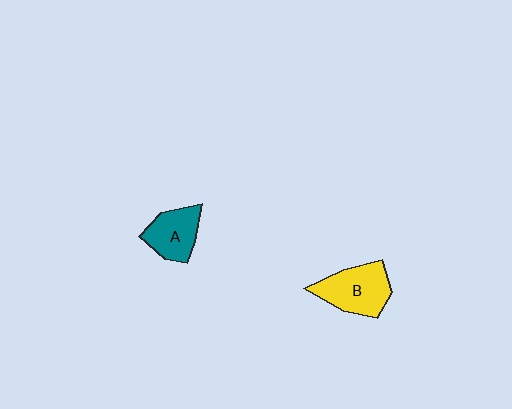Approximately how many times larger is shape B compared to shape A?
Approximately 1.3 times.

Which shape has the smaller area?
Shape A (teal).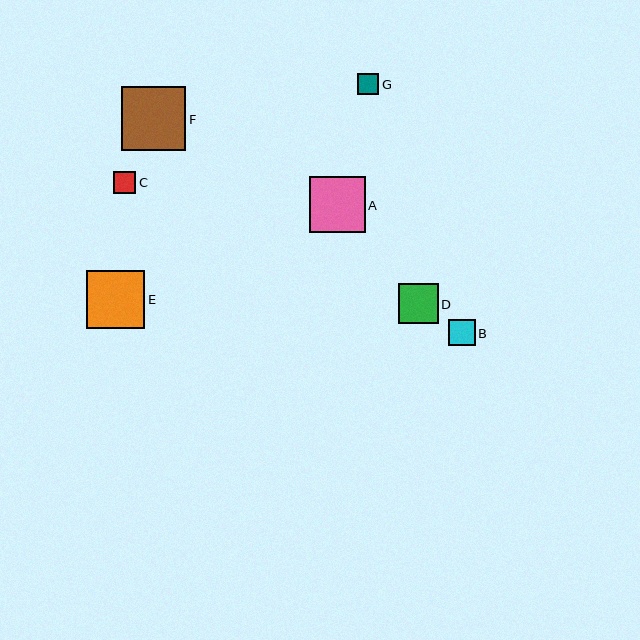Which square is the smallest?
Square G is the smallest with a size of approximately 22 pixels.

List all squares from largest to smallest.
From largest to smallest: F, E, A, D, B, C, G.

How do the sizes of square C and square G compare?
Square C and square G are approximately the same size.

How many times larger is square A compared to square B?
Square A is approximately 2.1 times the size of square B.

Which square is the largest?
Square F is the largest with a size of approximately 64 pixels.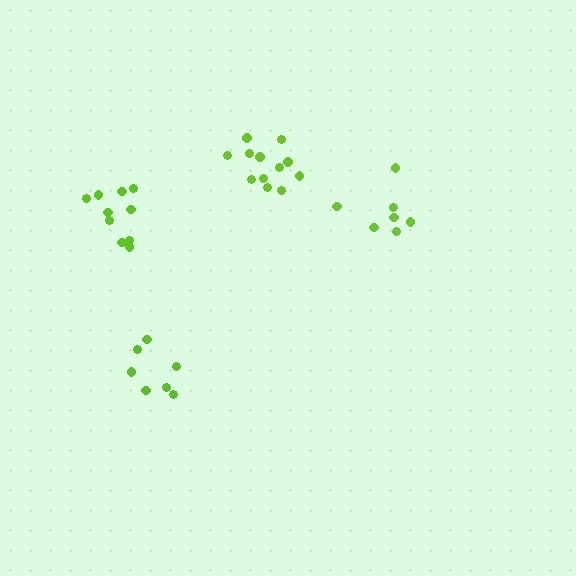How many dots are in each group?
Group 1: 7 dots, Group 2: 10 dots, Group 3: 7 dots, Group 4: 12 dots (36 total).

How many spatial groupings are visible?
There are 4 spatial groupings.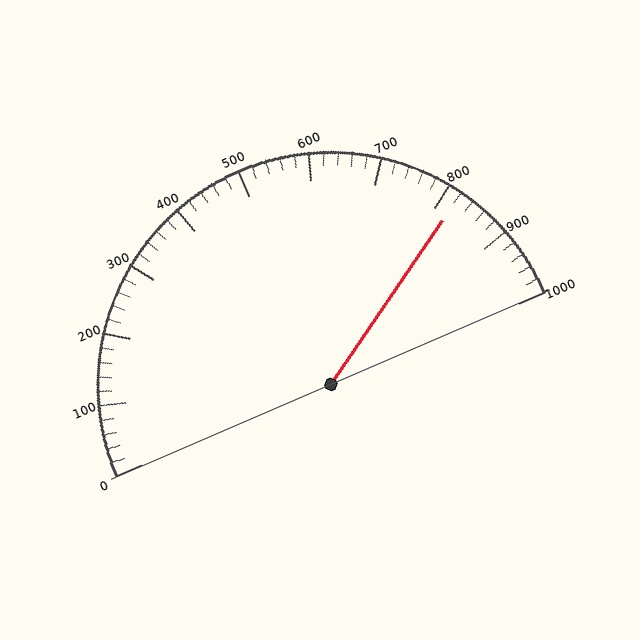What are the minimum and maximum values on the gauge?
The gauge ranges from 0 to 1000.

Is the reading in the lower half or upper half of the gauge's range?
The reading is in the upper half of the range (0 to 1000).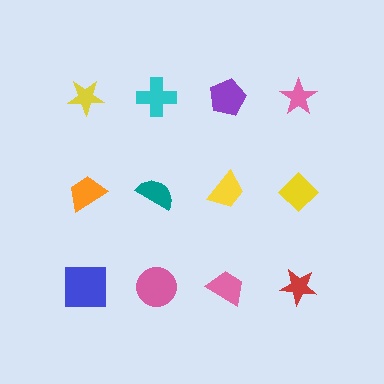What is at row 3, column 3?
A pink trapezoid.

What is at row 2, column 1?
An orange trapezoid.